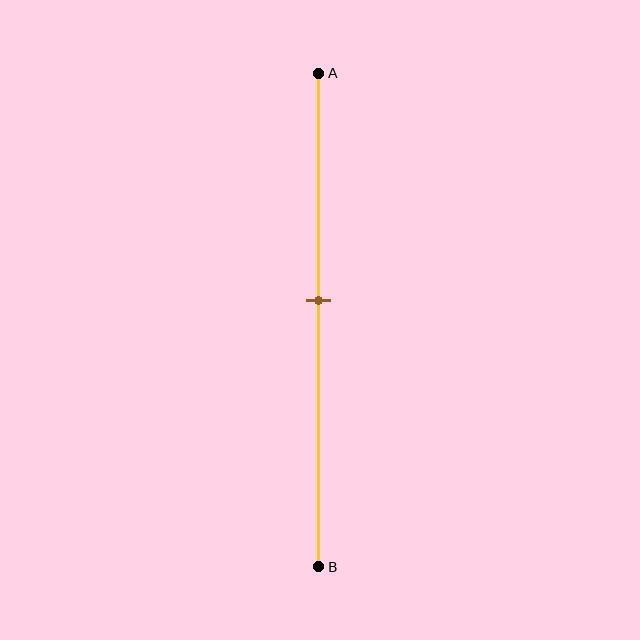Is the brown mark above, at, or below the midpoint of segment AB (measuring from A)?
The brown mark is above the midpoint of segment AB.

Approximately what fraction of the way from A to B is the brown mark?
The brown mark is approximately 45% of the way from A to B.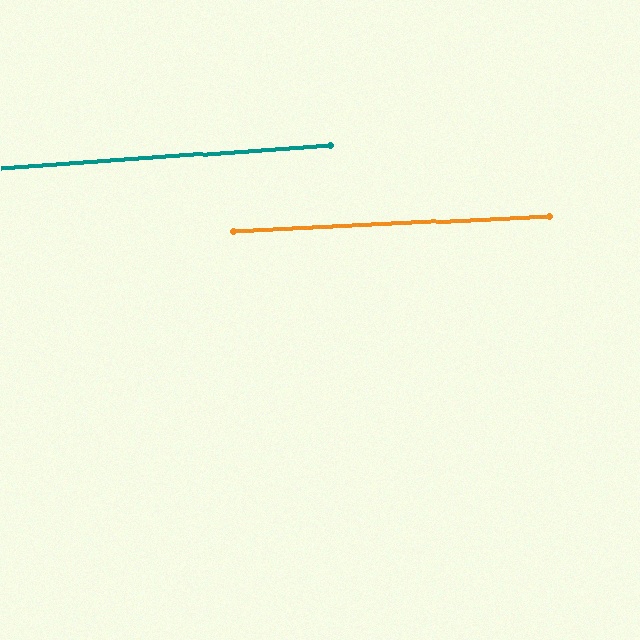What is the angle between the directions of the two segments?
Approximately 1 degree.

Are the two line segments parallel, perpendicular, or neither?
Parallel — their directions differ by only 1.1°.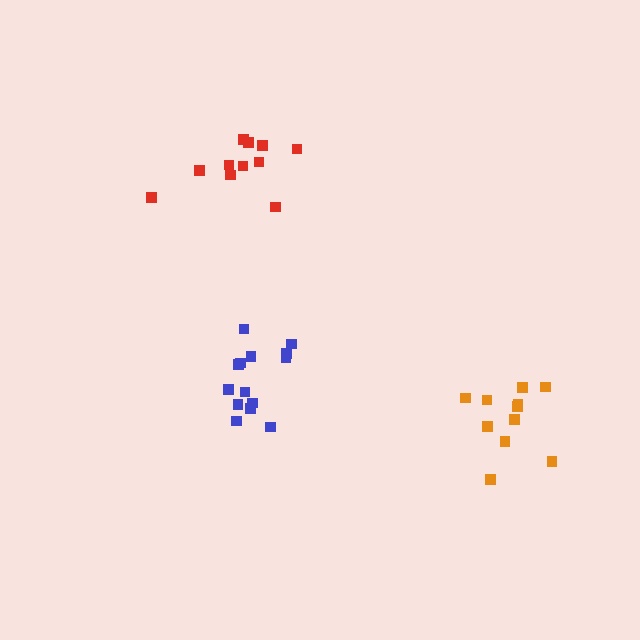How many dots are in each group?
Group 1: 11 dots, Group 2: 14 dots, Group 3: 11 dots (36 total).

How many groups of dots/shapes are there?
There are 3 groups.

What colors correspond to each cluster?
The clusters are colored: orange, blue, red.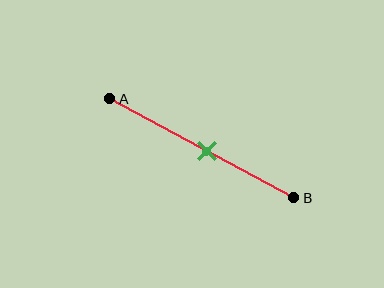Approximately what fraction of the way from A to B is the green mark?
The green mark is approximately 55% of the way from A to B.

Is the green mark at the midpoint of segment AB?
Yes, the mark is approximately at the midpoint.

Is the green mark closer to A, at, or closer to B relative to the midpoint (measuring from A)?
The green mark is approximately at the midpoint of segment AB.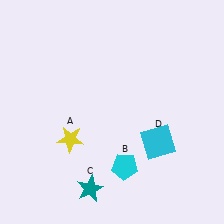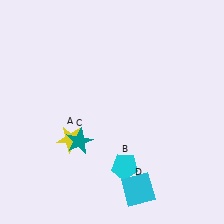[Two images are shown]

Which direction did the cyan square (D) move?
The cyan square (D) moved down.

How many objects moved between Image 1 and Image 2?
2 objects moved between the two images.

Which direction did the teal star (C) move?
The teal star (C) moved up.